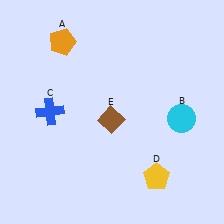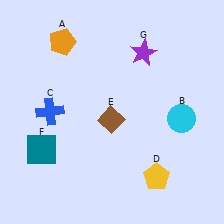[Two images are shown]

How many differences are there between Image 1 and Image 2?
There are 2 differences between the two images.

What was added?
A teal square (F), a purple star (G) were added in Image 2.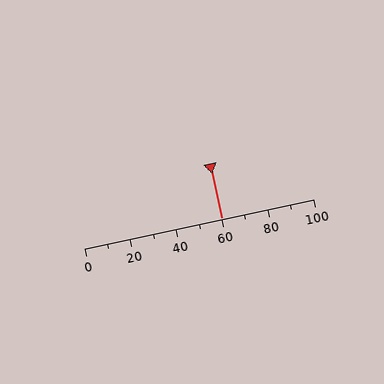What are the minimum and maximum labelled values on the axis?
The axis runs from 0 to 100.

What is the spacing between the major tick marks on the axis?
The major ticks are spaced 20 apart.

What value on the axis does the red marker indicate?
The marker indicates approximately 60.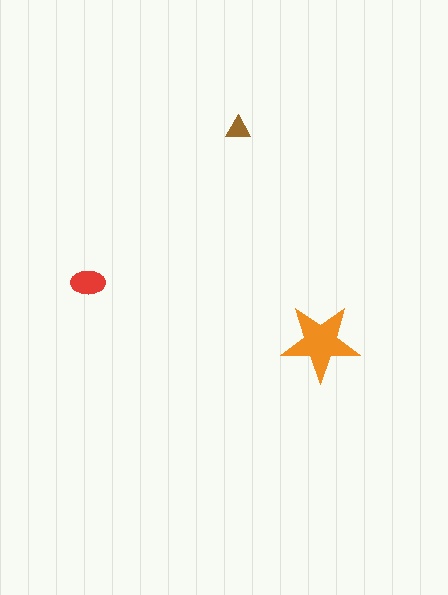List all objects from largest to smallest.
The orange star, the red ellipse, the brown triangle.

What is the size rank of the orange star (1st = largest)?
1st.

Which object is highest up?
The brown triangle is topmost.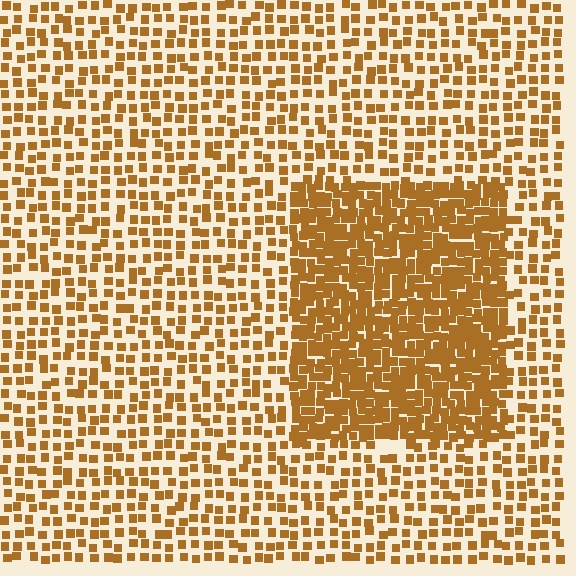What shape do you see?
I see a rectangle.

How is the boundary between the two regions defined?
The boundary is defined by a change in element density (approximately 2.3x ratio). All elements are the same color, size, and shape.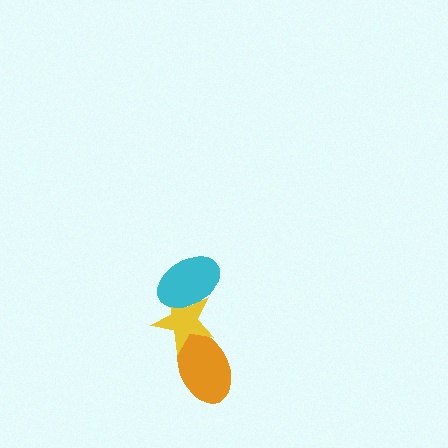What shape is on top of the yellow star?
The cyan ellipse is on top of the yellow star.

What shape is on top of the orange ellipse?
The yellow star is on top of the orange ellipse.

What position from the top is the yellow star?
The yellow star is 2nd from the top.